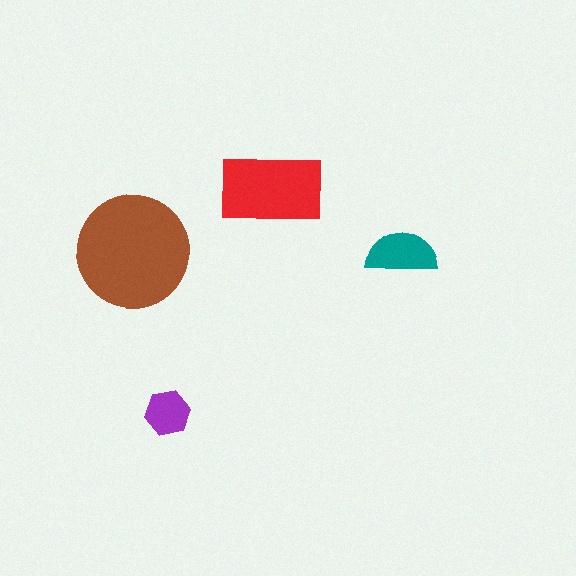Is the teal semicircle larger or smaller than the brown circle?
Smaller.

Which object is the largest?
The brown circle.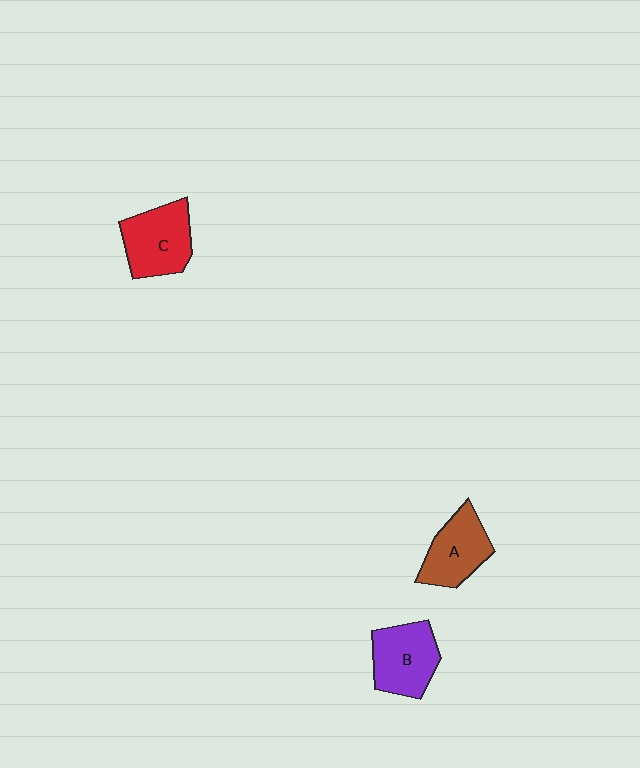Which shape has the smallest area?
Shape A (brown).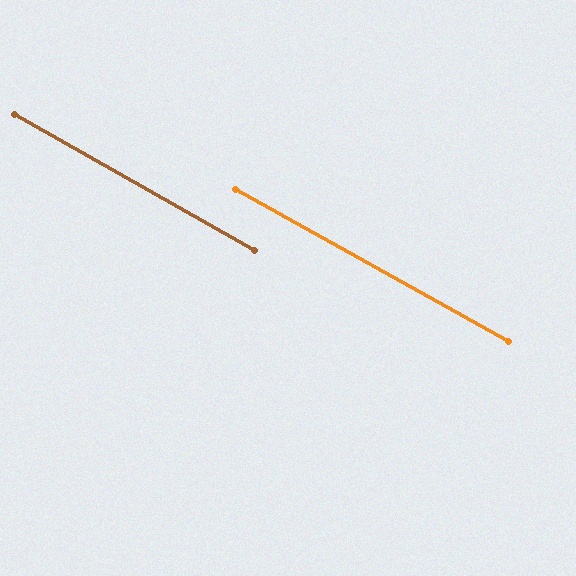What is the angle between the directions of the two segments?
Approximately 0 degrees.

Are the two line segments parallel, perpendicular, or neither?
Parallel — their directions differ by only 0.5°.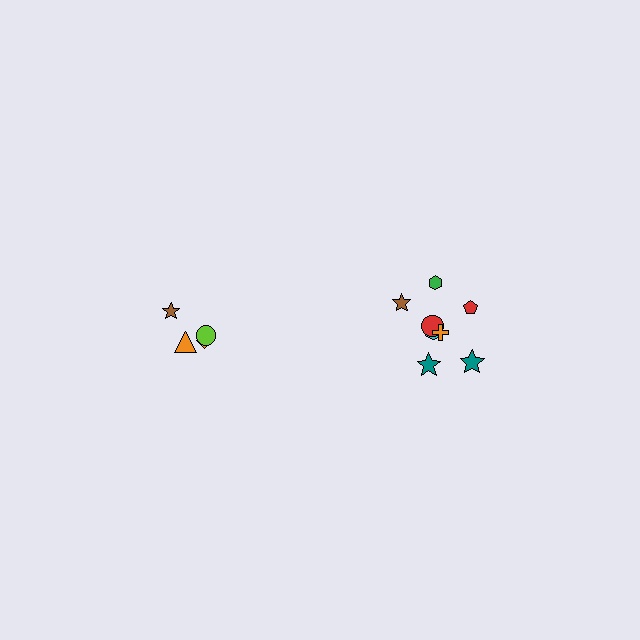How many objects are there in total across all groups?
There are 12 objects.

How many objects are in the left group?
There are 4 objects.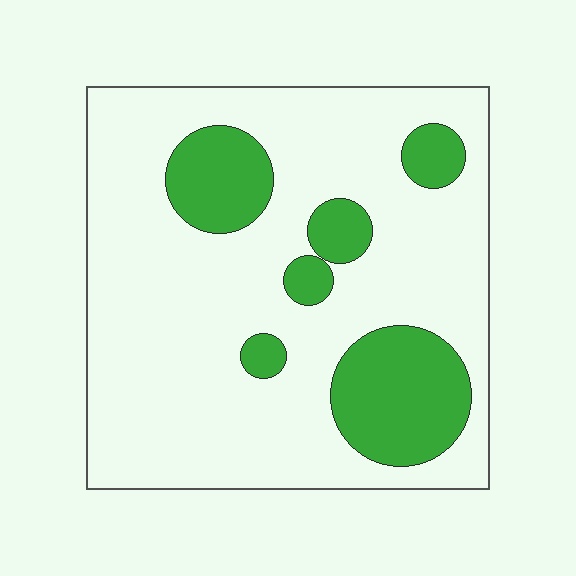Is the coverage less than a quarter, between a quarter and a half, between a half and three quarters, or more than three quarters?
Less than a quarter.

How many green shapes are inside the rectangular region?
6.